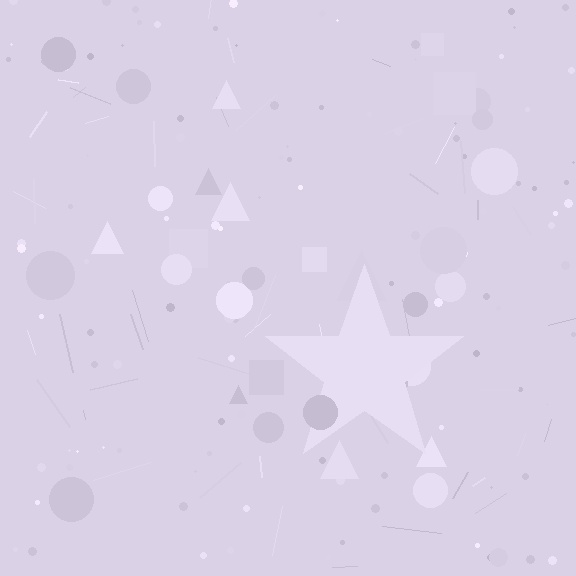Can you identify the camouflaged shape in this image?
The camouflaged shape is a star.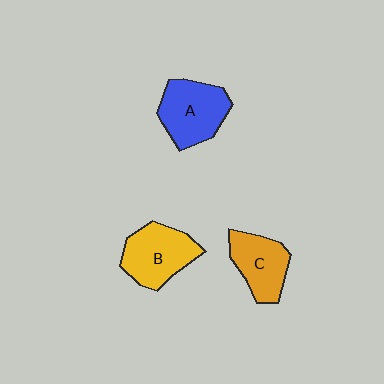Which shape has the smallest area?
Shape C (orange).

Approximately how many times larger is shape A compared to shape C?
Approximately 1.2 times.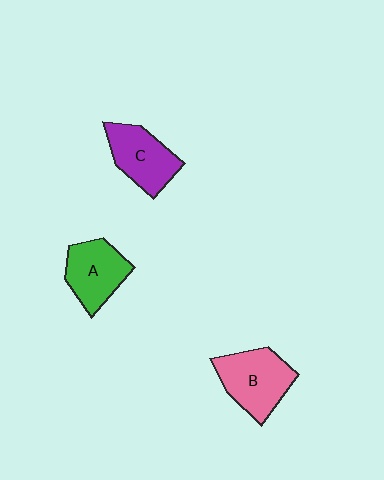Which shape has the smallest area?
Shape A (green).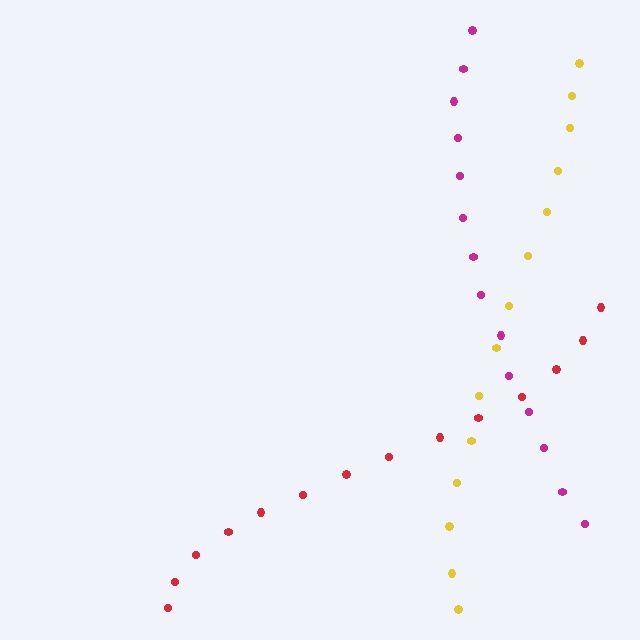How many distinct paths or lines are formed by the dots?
There are 3 distinct paths.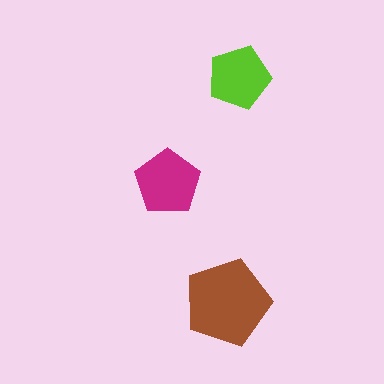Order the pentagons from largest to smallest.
the brown one, the magenta one, the lime one.